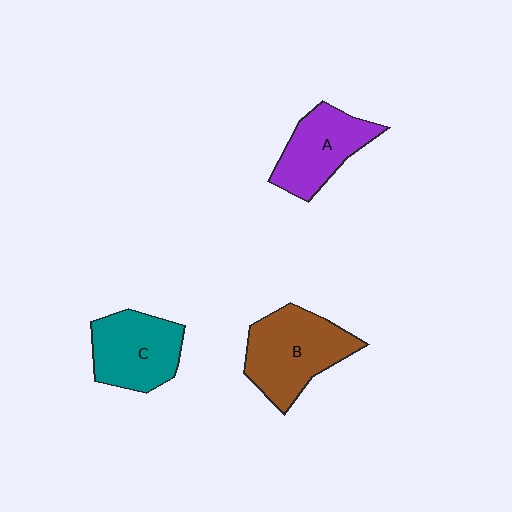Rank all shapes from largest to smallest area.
From largest to smallest: B (brown), C (teal), A (purple).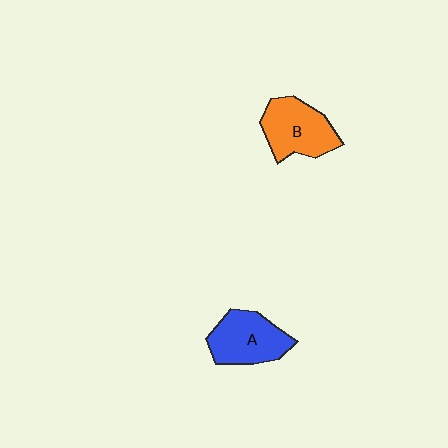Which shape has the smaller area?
Shape A (blue).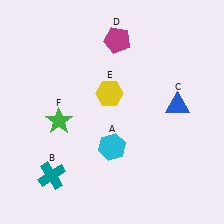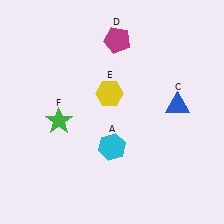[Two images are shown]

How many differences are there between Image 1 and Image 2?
There is 1 difference between the two images.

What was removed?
The teal cross (B) was removed in Image 2.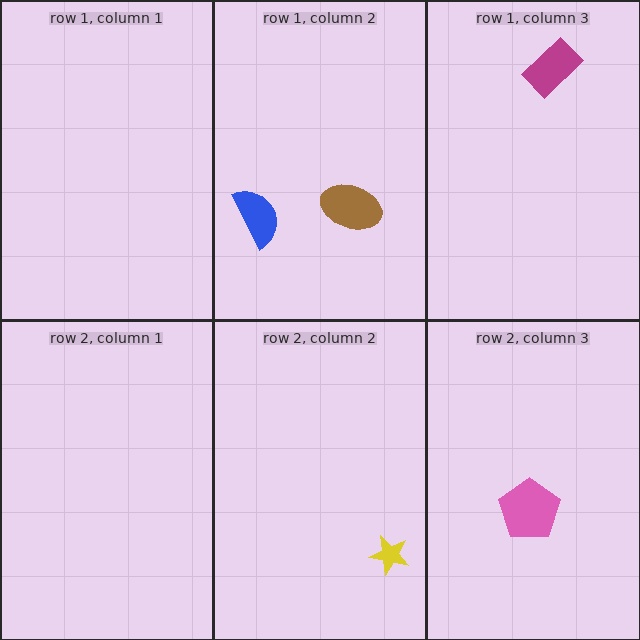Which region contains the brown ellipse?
The row 1, column 2 region.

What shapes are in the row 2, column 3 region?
The pink pentagon.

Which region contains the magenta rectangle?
The row 1, column 3 region.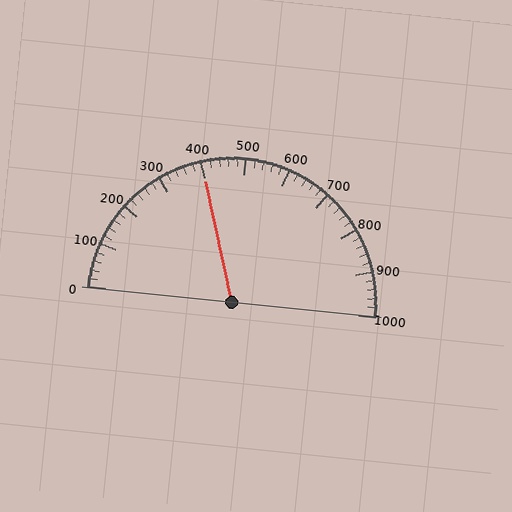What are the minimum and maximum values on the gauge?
The gauge ranges from 0 to 1000.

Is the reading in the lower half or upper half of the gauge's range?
The reading is in the lower half of the range (0 to 1000).